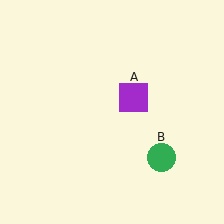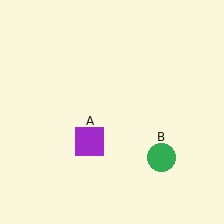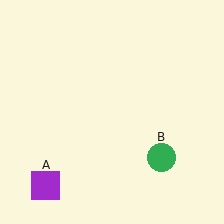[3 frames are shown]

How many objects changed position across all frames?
1 object changed position: purple square (object A).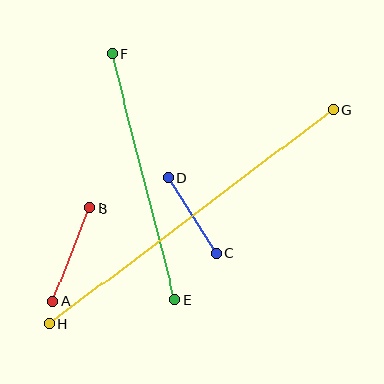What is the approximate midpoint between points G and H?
The midpoint is at approximately (192, 217) pixels.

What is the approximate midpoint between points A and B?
The midpoint is at approximately (71, 255) pixels.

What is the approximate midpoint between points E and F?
The midpoint is at approximately (143, 176) pixels.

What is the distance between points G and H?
The distance is approximately 356 pixels.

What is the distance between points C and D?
The distance is approximately 89 pixels.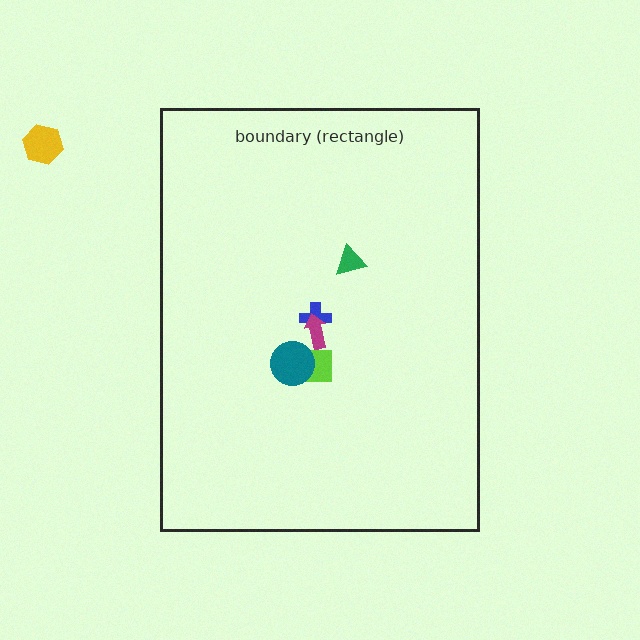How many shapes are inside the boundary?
5 inside, 1 outside.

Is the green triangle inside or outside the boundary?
Inside.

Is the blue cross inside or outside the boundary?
Inside.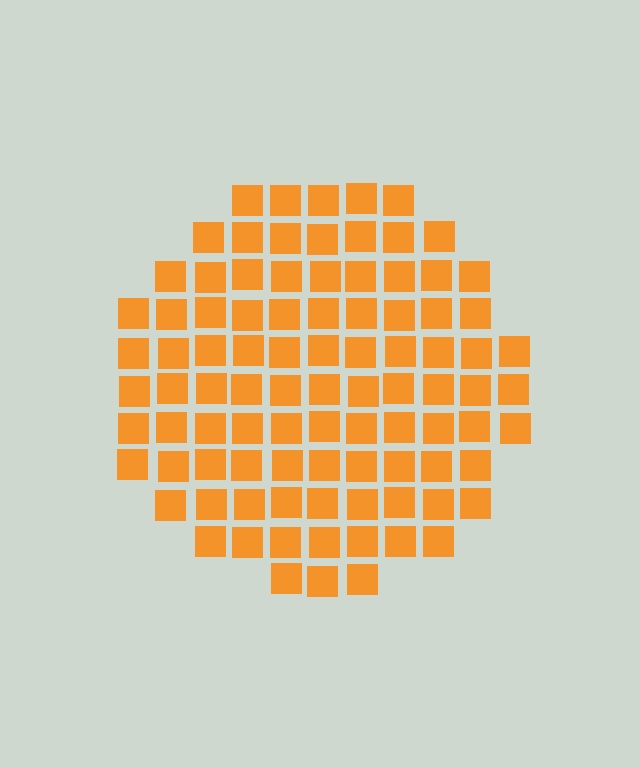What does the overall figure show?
The overall figure shows a circle.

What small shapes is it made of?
It is made of small squares.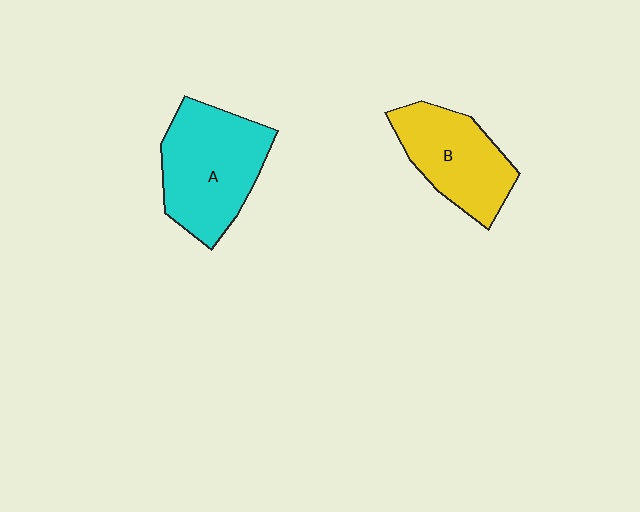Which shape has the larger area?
Shape A (cyan).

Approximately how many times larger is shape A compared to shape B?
Approximately 1.3 times.